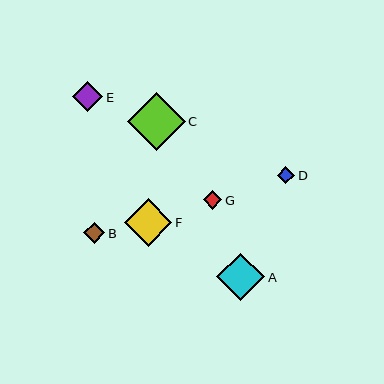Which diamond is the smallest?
Diamond D is the smallest with a size of approximately 17 pixels.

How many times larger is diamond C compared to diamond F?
Diamond C is approximately 1.2 times the size of diamond F.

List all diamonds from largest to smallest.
From largest to smallest: C, A, F, E, B, G, D.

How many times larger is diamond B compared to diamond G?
Diamond B is approximately 1.2 times the size of diamond G.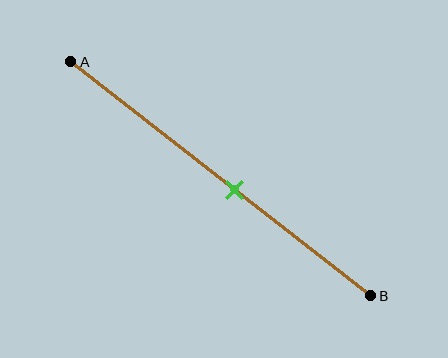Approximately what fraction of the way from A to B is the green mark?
The green mark is approximately 55% of the way from A to B.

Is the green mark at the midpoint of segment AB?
No, the mark is at about 55% from A, not at the 50% midpoint.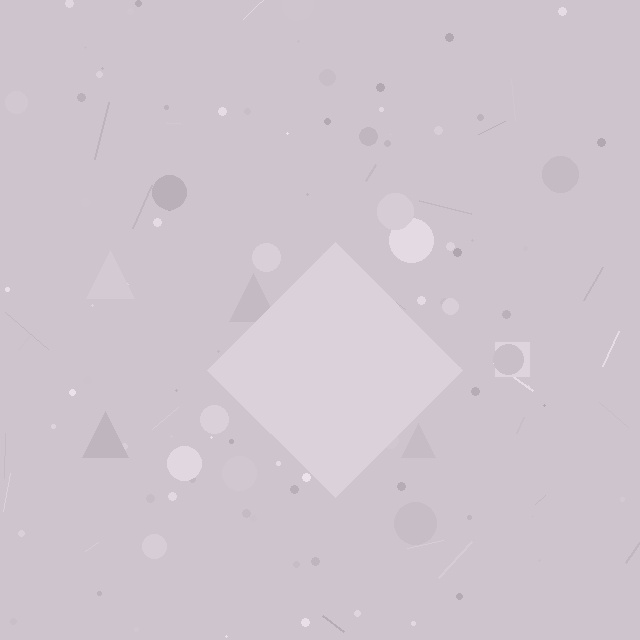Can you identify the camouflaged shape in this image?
The camouflaged shape is a diamond.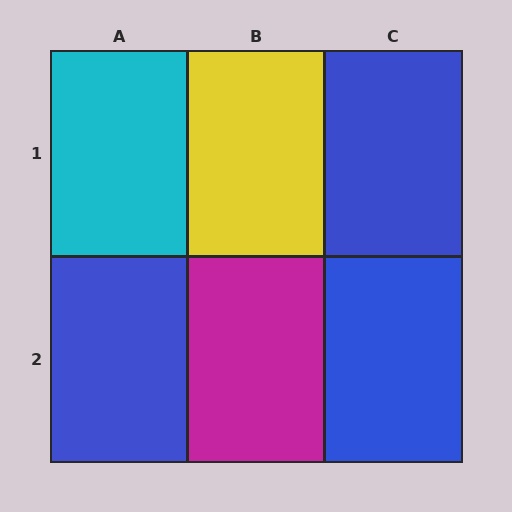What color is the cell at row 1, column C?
Blue.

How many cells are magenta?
1 cell is magenta.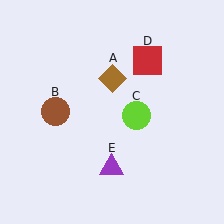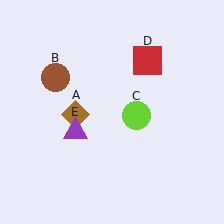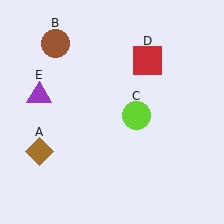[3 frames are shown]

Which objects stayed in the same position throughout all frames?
Lime circle (object C) and red square (object D) remained stationary.